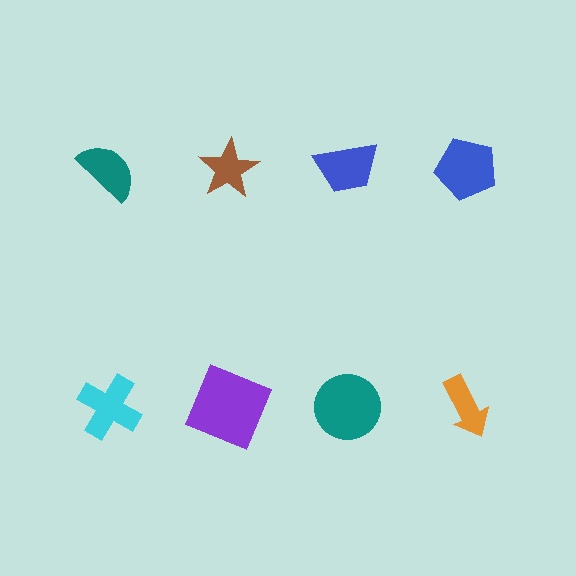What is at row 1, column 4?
A blue pentagon.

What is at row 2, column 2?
A purple square.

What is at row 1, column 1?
A teal semicircle.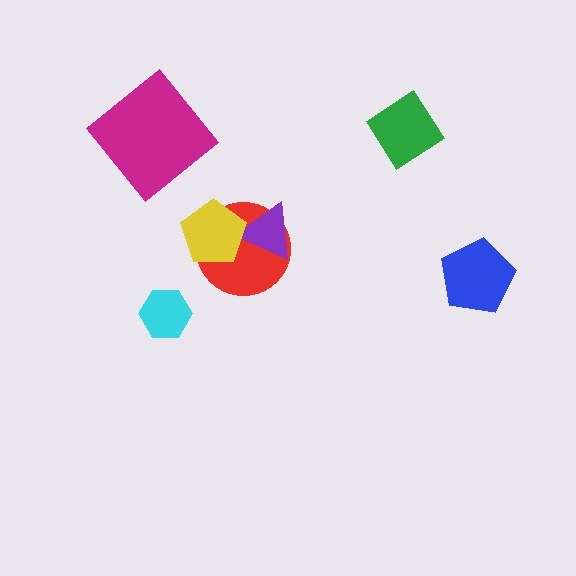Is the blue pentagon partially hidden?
No, no other shape covers it.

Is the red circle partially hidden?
Yes, it is partially covered by another shape.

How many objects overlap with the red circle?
2 objects overlap with the red circle.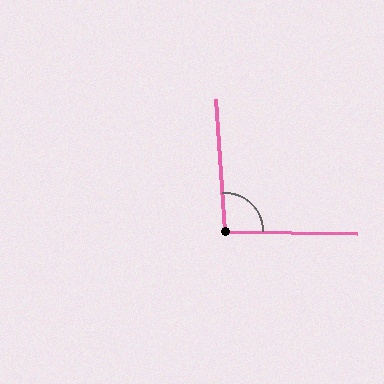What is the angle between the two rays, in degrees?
Approximately 95 degrees.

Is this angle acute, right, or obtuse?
It is approximately a right angle.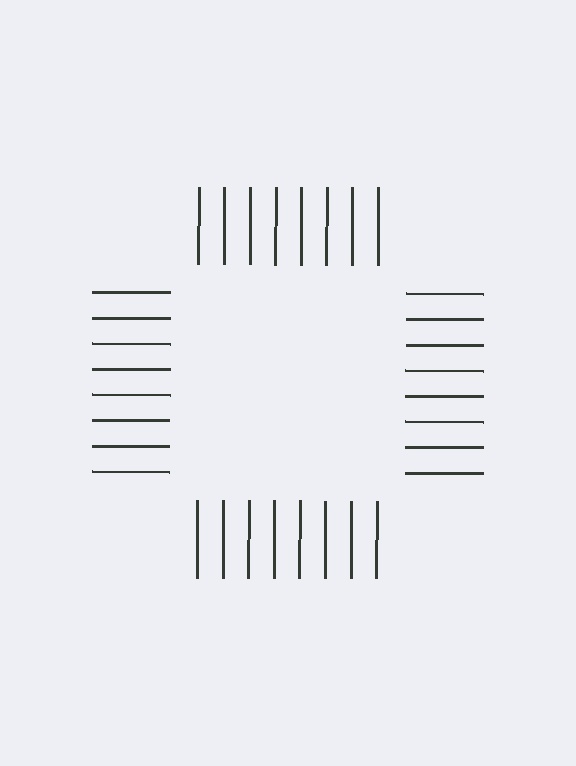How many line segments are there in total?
32 — 8 along each of the 4 edges.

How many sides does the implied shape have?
4 sides — the line-ends trace a square.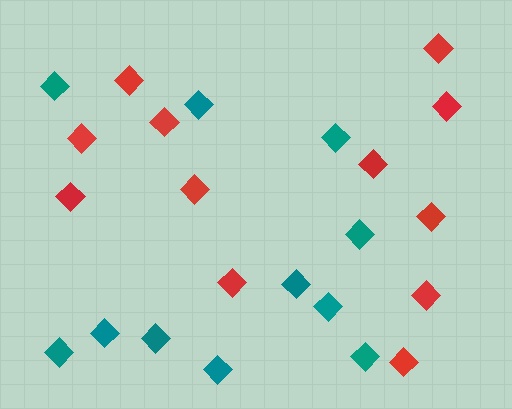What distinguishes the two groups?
There are 2 groups: one group of red diamonds (12) and one group of teal diamonds (11).